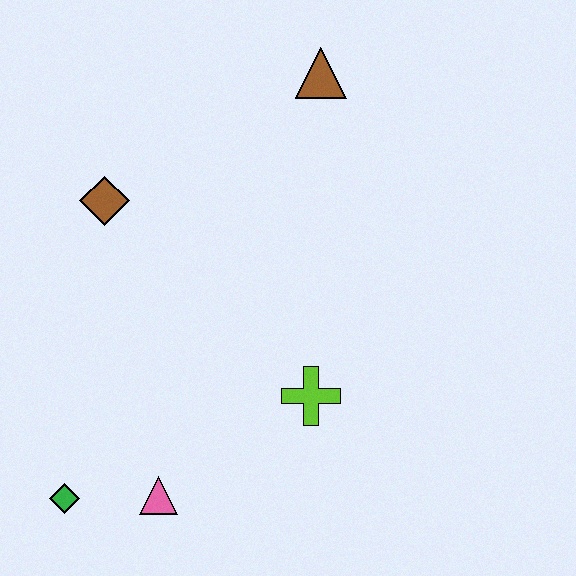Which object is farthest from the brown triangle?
The green diamond is farthest from the brown triangle.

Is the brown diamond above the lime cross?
Yes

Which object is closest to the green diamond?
The pink triangle is closest to the green diamond.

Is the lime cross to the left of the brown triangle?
Yes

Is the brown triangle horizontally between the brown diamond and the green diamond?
No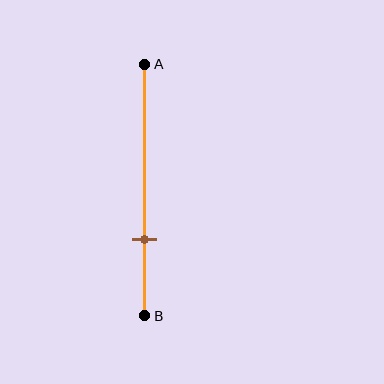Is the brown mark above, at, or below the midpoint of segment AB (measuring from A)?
The brown mark is below the midpoint of segment AB.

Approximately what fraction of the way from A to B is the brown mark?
The brown mark is approximately 70% of the way from A to B.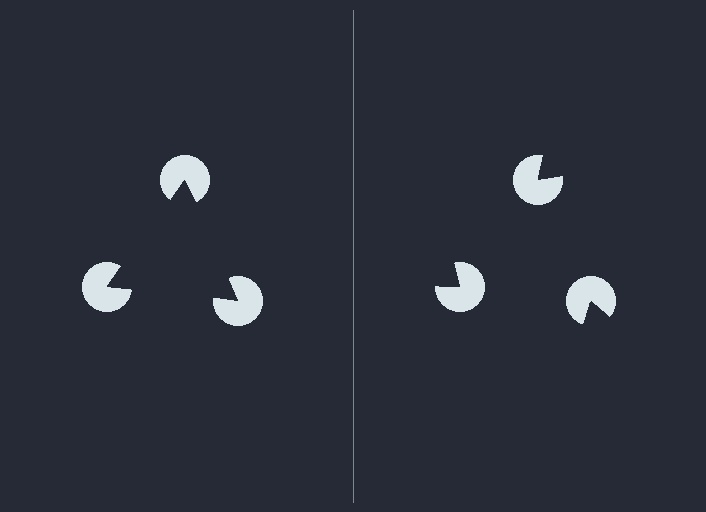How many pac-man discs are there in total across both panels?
6 — 3 on each side.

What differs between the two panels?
The pac-man discs are positioned identically on both sides; only the wedge orientations differ. On the left they align to a triangle; on the right they are misaligned.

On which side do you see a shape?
An illusory triangle appears on the left side. On the right side the wedge cuts are rotated, so no coherent shape forms.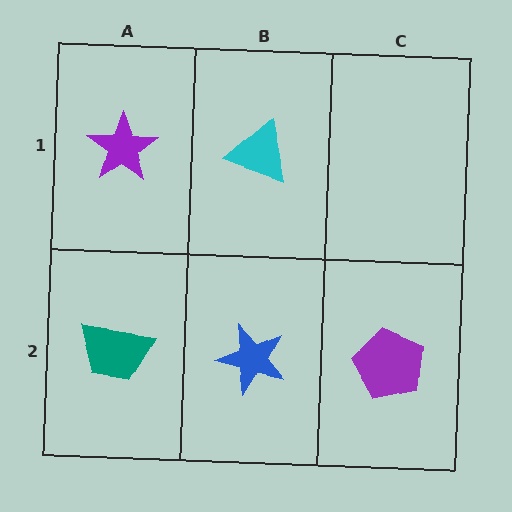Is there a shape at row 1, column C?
No, that cell is empty.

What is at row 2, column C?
A purple pentagon.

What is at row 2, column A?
A teal trapezoid.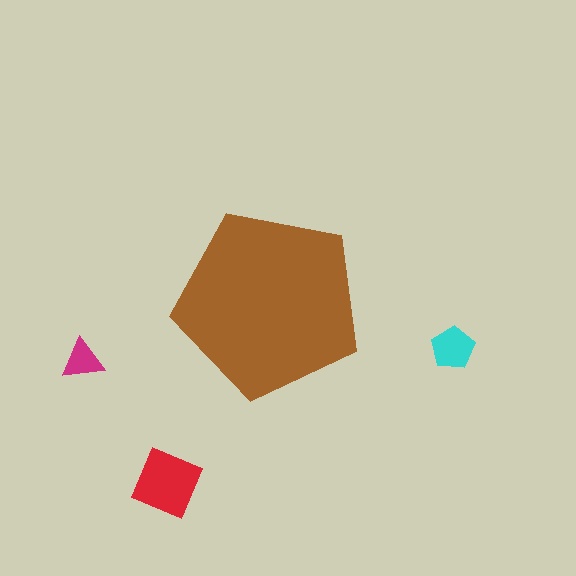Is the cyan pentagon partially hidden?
No, the cyan pentagon is fully visible.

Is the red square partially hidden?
No, the red square is fully visible.